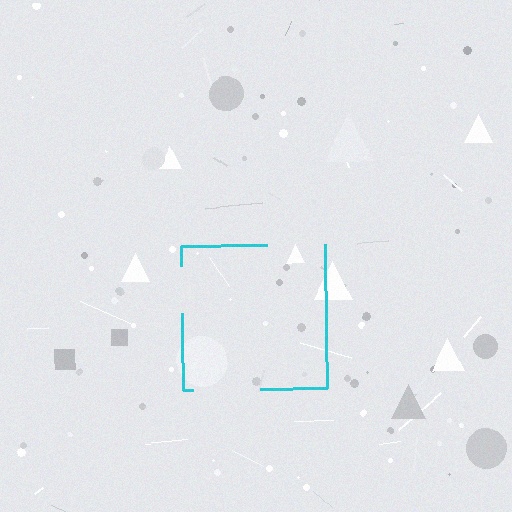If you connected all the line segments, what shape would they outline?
They would outline a square.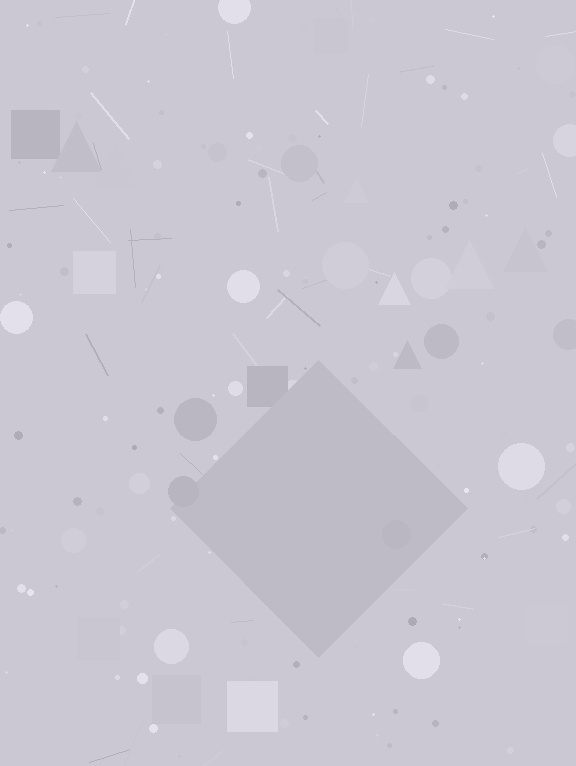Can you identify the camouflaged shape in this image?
The camouflaged shape is a diamond.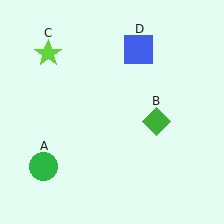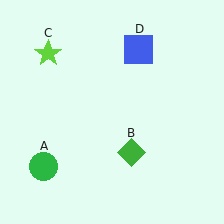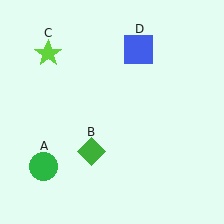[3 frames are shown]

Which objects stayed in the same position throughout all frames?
Green circle (object A) and lime star (object C) and blue square (object D) remained stationary.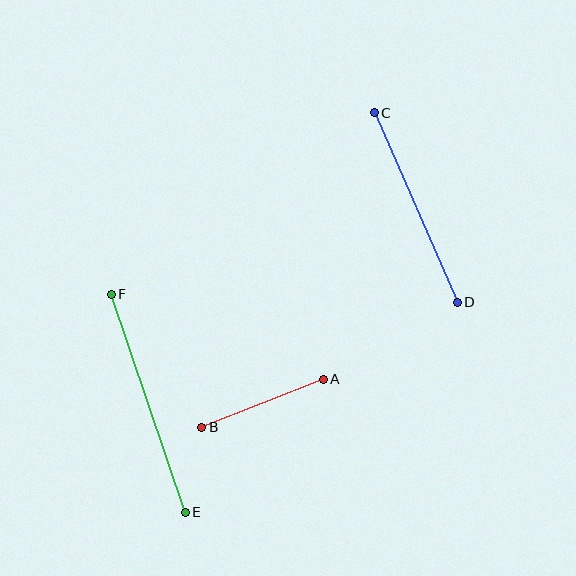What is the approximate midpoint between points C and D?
The midpoint is at approximately (416, 208) pixels.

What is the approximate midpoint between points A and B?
The midpoint is at approximately (263, 403) pixels.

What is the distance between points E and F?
The distance is approximately 231 pixels.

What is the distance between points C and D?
The distance is approximately 207 pixels.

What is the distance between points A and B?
The distance is approximately 131 pixels.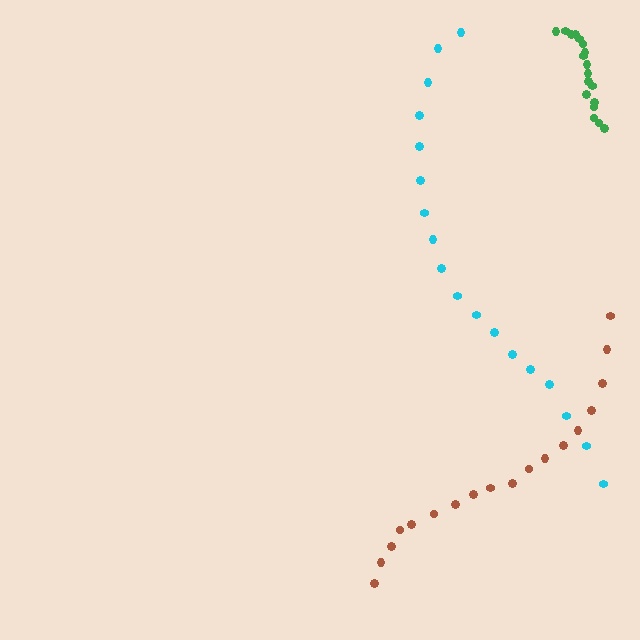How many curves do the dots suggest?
There are 3 distinct paths.